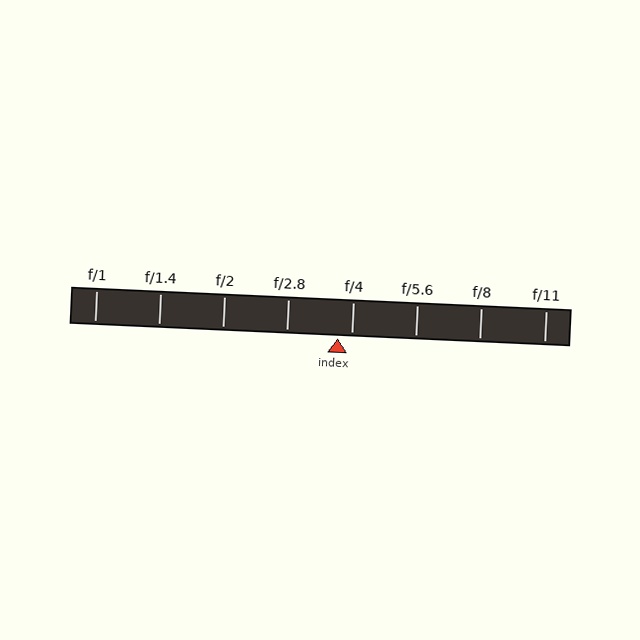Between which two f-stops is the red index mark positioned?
The index mark is between f/2.8 and f/4.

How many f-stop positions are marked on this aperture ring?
There are 8 f-stop positions marked.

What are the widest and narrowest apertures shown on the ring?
The widest aperture shown is f/1 and the narrowest is f/11.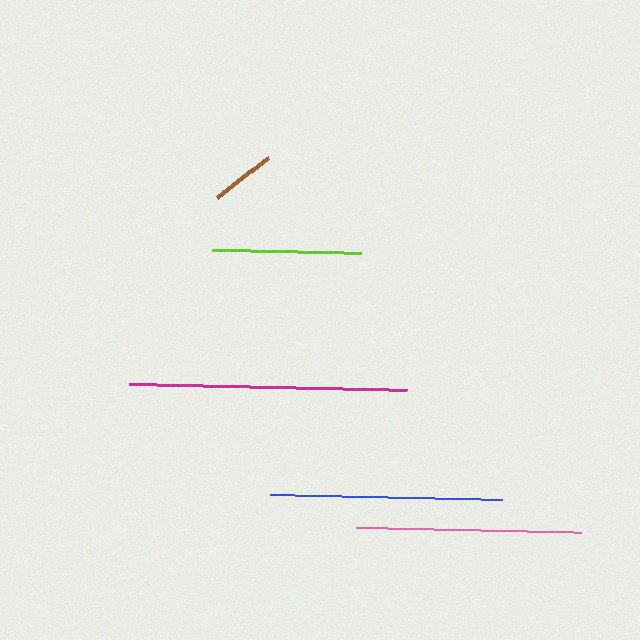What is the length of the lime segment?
The lime segment is approximately 149 pixels long.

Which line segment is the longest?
The magenta line is the longest at approximately 278 pixels.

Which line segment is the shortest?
The brown line is the shortest at approximately 65 pixels.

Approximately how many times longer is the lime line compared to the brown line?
The lime line is approximately 2.3 times the length of the brown line.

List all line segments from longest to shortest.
From longest to shortest: magenta, blue, pink, lime, brown.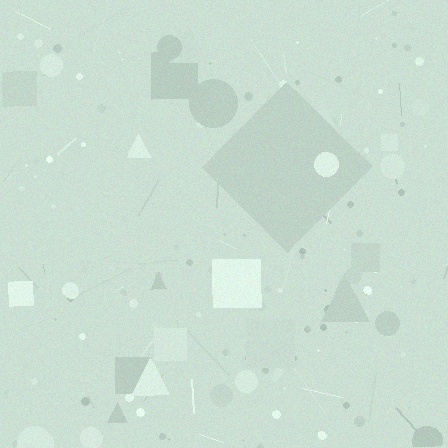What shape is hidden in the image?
A diamond is hidden in the image.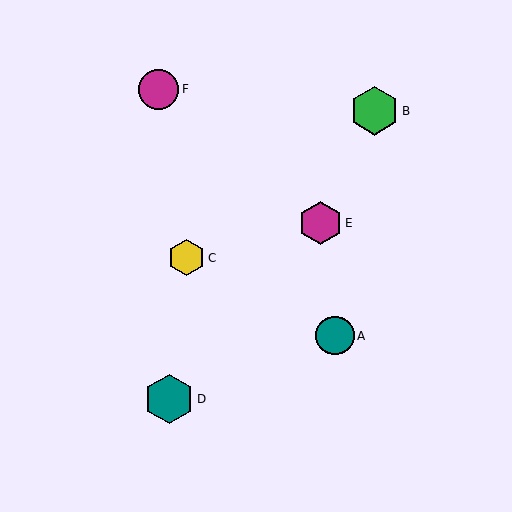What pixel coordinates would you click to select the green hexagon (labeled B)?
Click at (374, 111) to select the green hexagon B.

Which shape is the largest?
The teal hexagon (labeled D) is the largest.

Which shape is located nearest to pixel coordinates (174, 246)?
The yellow hexagon (labeled C) at (187, 258) is nearest to that location.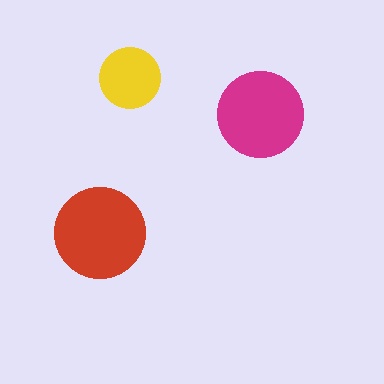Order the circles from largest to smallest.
the red one, the magenta one, the yellow one.